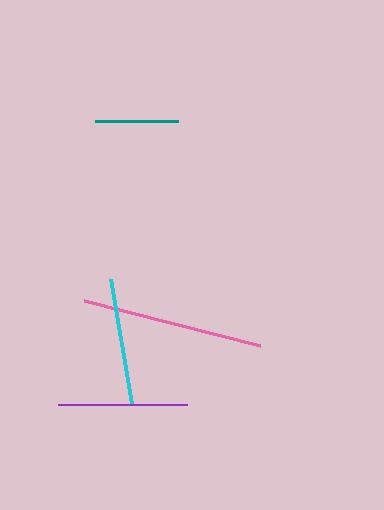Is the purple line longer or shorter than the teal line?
The purple line is longer than the teal line.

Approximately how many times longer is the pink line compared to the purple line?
The pink line is approximately 1.4 times the length of the purple line.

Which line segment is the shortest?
The teal line is the shortest at approximately 83 pixels.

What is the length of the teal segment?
The teal segment is approximately 83 pixels long.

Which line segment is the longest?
The pink line is the longest at approximately 181 pixels.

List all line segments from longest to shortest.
From longest to shortest: pink, purple, cyan, teal.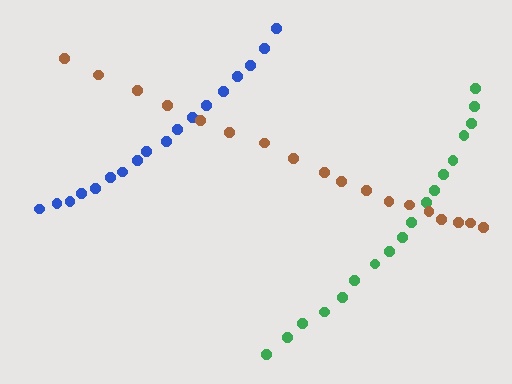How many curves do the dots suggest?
There are 3 distinct paths.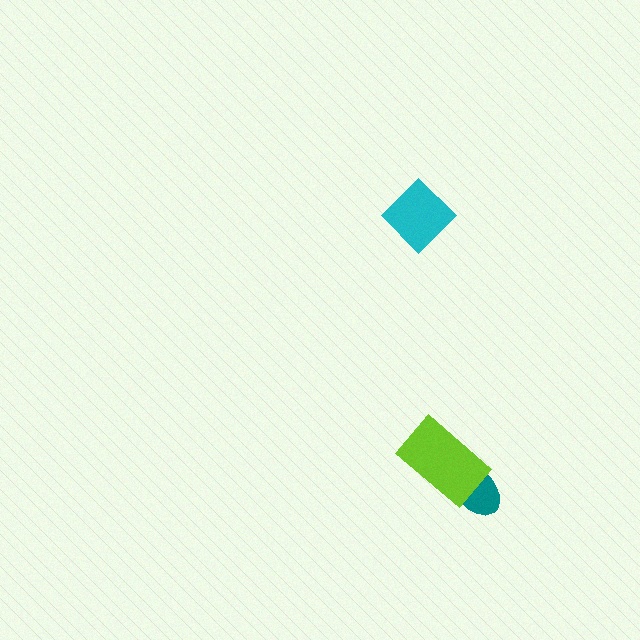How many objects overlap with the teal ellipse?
1 object overlaps with the teal ellipse.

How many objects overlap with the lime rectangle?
1 object overlaps with the lime rectangle.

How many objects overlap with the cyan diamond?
0 objects overlap with the cyan diamond.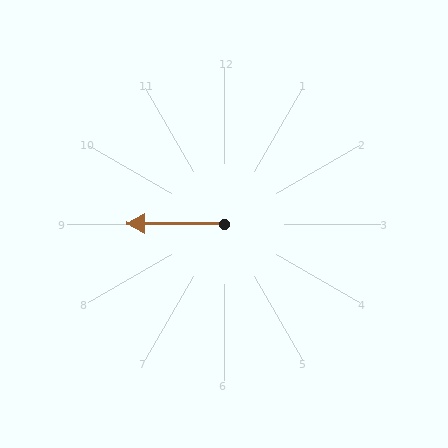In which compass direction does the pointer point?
West.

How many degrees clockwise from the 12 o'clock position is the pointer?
Approximately 270 degrees.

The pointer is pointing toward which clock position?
Roughly 9 o'clock.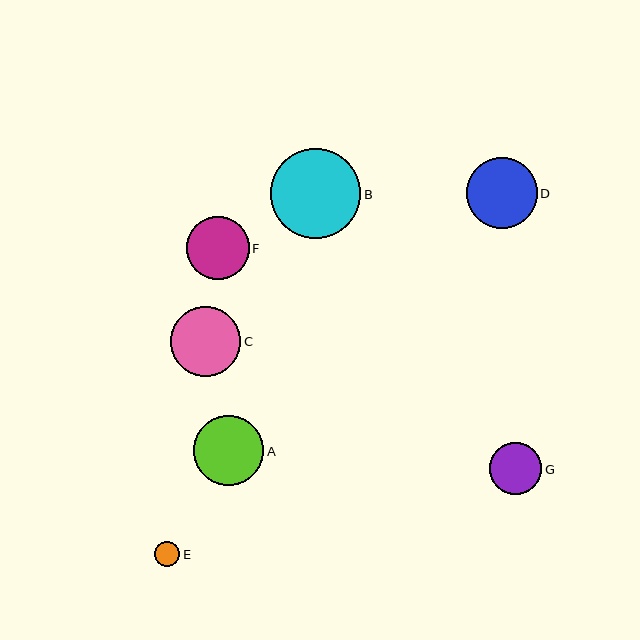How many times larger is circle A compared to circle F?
Circle A is approximately 1.1 times the size of circle F.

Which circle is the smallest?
Circle E is the smallest with a size of approximately 26 pixels.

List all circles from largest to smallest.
From largest to smallest: B, D, A, C, F, G, E.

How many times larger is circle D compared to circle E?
Circle D is approximately 2.8 times the size of circle E.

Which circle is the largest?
Circle B is the largest with a size of approximately 90 pixels.